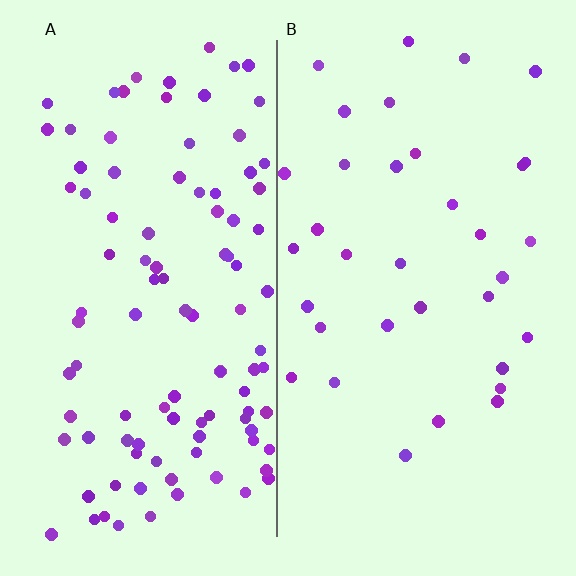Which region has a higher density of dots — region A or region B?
A (the left).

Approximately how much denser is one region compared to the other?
Approximately 3.0× — region A over region B.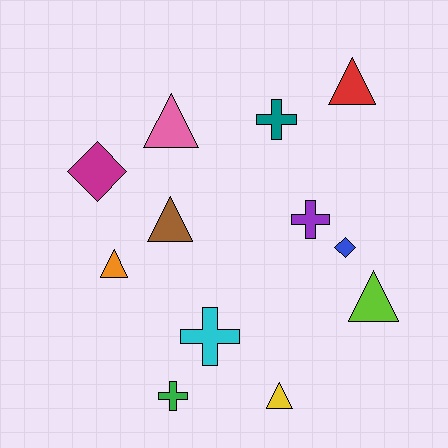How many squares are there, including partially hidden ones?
There are no squares.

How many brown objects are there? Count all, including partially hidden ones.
There is 1 brown object.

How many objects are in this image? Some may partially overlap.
There are 12 objects.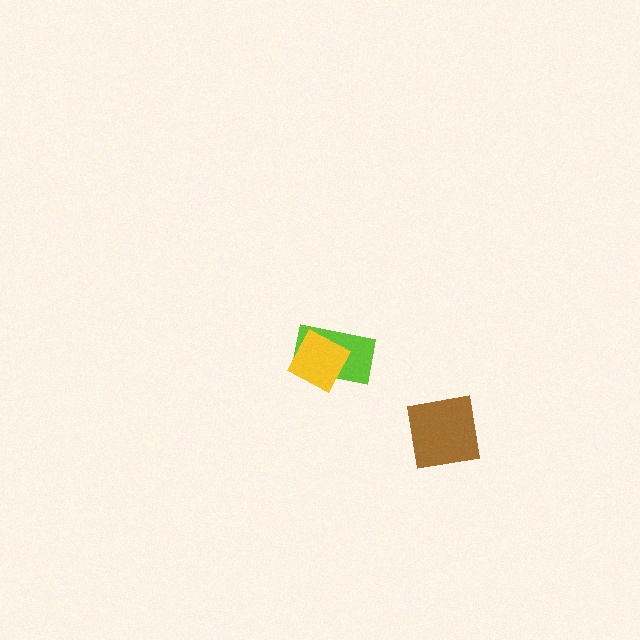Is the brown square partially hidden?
No, no other shape covers it.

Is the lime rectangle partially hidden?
Yes, it is partially covered by another shape.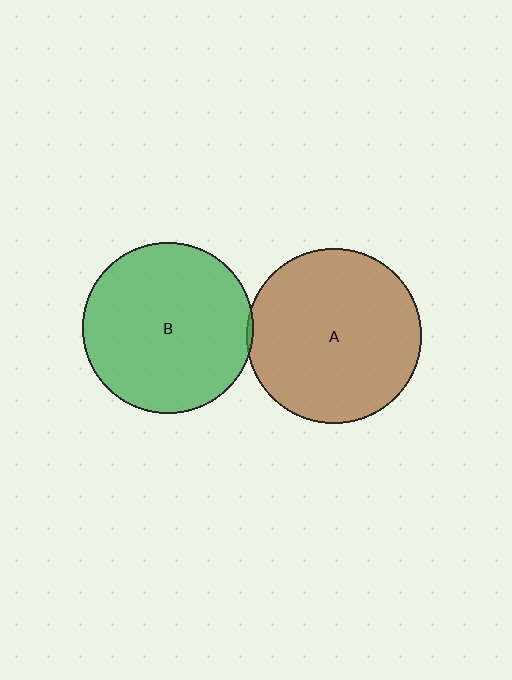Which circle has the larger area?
Circle A (brown).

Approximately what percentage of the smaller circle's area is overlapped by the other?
Approximately 5%.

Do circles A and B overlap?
Yes.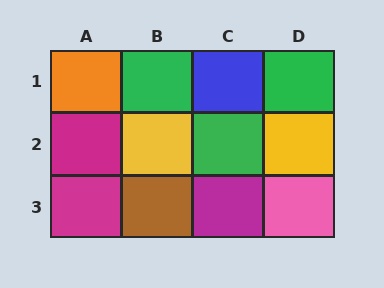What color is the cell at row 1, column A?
Orange.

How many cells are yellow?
2 cells are yellow.